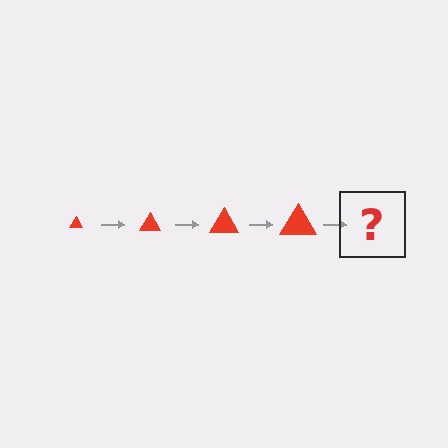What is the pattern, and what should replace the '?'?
The pattern is that the triangle gets progressively larger each step. The '?' should be a red triangle, larger than the previous one.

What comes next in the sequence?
The next element should be a red triangle, larger than the previous one.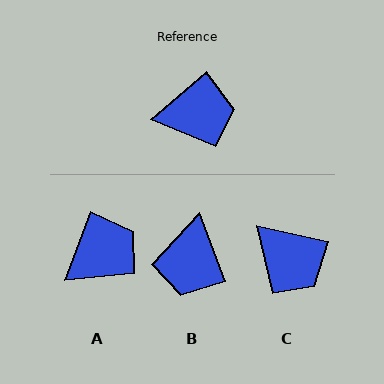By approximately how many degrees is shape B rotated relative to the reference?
Approximately 110 degrees clockwise.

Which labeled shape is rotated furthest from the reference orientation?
B, about 110 degrees away.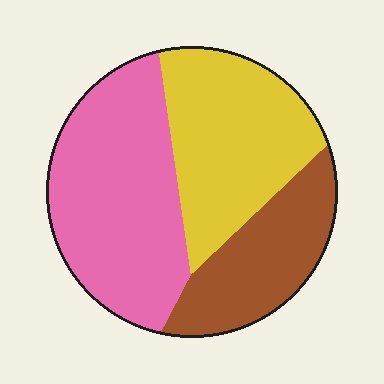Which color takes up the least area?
Brown, at roughly 25%.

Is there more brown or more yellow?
Yellow.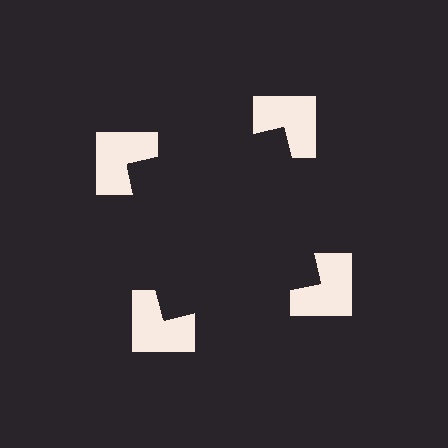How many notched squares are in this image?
There are 4 — one at each vertex of the illusory square.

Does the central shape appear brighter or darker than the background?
It typically appears slightly darker than the background, even though no actual brightness change is drawn.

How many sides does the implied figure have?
4 sides.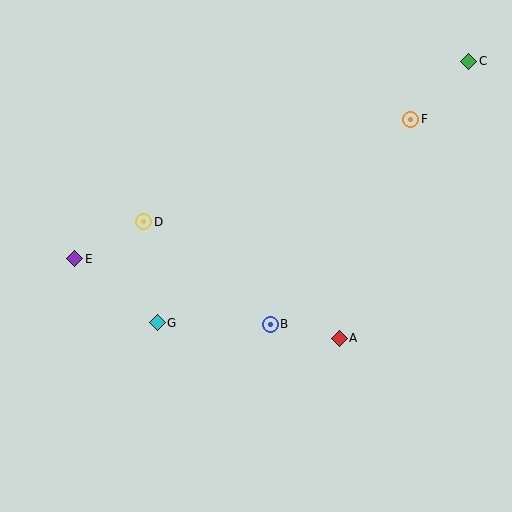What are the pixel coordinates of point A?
Point A is at (339, 338).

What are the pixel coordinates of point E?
Point E is at (75, 259).